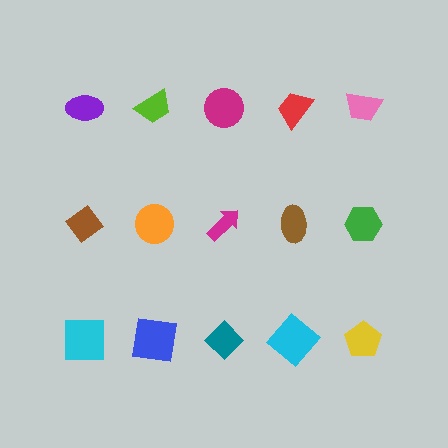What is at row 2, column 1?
A brown diamond.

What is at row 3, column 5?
A yellow pentagon.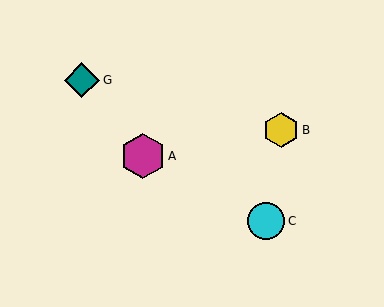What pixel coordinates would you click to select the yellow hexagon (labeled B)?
Click at (281, 130) to select the yellow hexagon B.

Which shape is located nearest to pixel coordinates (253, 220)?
The cyan circle (labeled C) at (266, 221) is nearest to that location.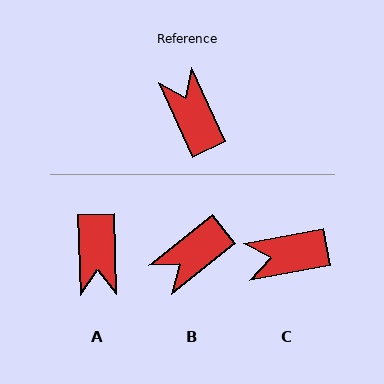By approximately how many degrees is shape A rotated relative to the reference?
Approximately 157 degrees counter-clockwise.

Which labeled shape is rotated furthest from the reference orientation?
A, about 157 degrees away.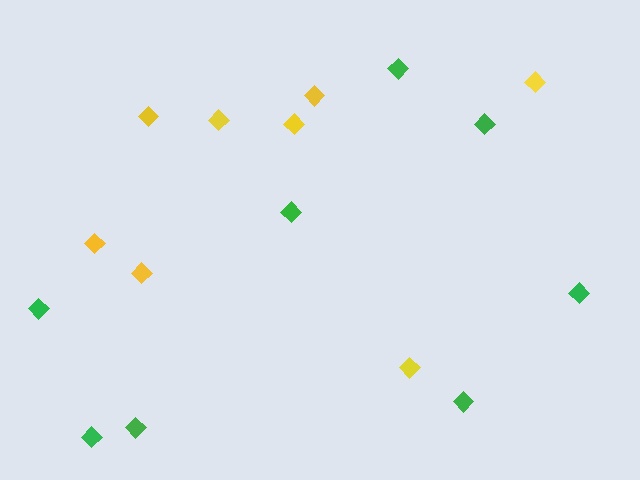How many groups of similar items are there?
There are 2 groups: one group of yellow diamonds (8) and one group of green diamonds (8).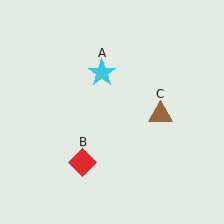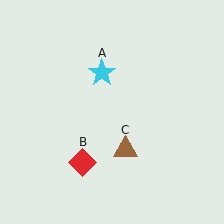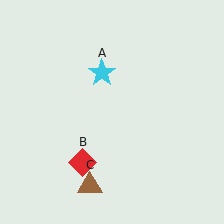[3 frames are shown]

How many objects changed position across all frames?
1 object changed position: brown triangle (object C).